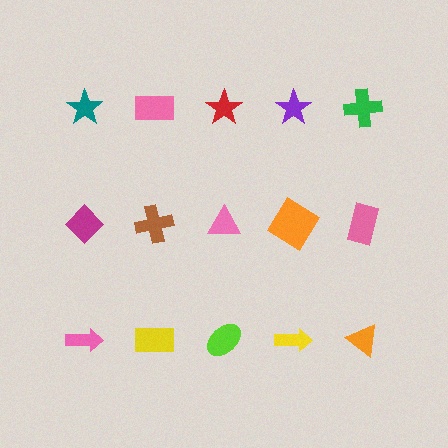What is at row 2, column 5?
A pink rectangle.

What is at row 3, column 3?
A lime ellipse.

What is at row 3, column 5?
An orange triangle.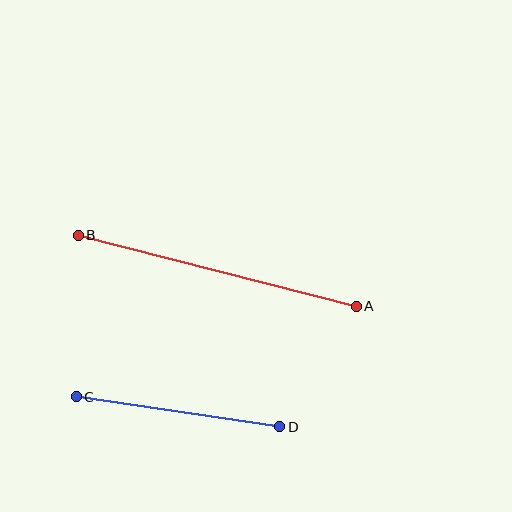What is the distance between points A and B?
The distance is approximately 287 pixels.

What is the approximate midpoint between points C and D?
The midpoint is at approximately (178, 412) pixels.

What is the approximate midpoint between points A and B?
The midpoint is at approximately (217, 271) pixels.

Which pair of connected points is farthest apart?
Points A and B are farthest apart.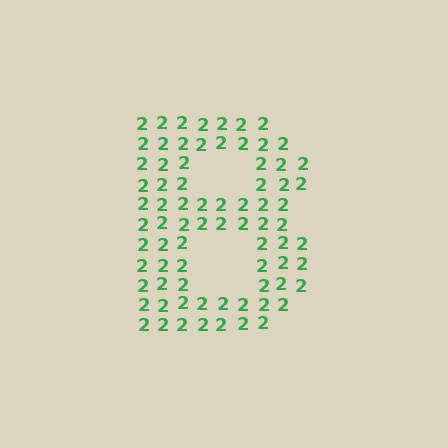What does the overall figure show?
The overall figure shows the letter B.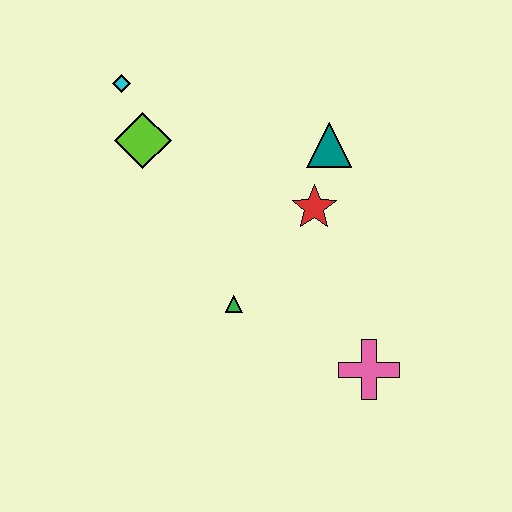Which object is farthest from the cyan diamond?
The pink cross is farthest from the cyan diamond.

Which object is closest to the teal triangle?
The red star is closest to the teal triangle.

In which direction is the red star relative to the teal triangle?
The red star is below the teal triangle.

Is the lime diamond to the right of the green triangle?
No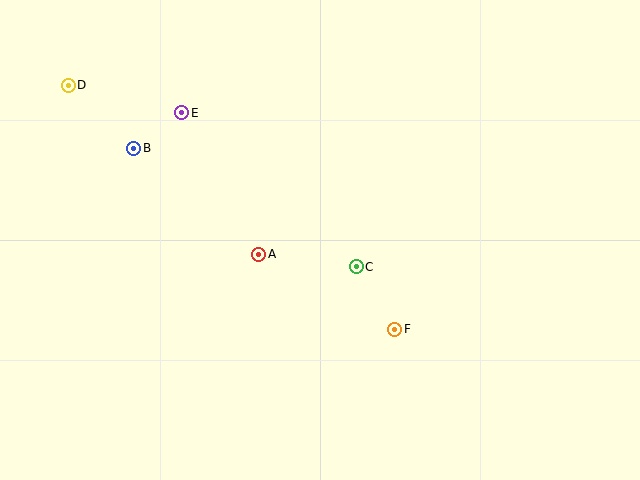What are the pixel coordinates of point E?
Point E is at (182, 113).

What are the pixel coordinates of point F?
Point F is at (395, 329).